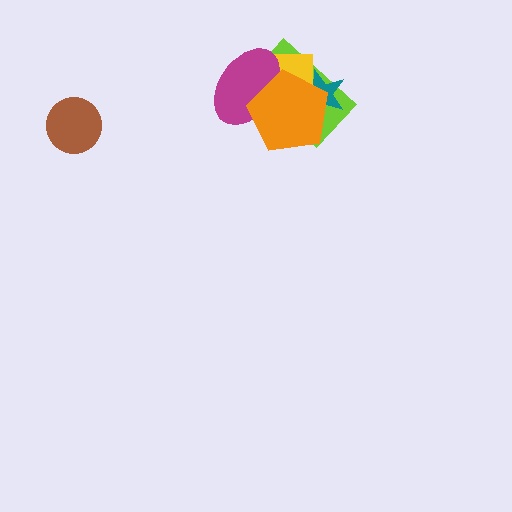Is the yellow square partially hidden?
Yes, it is partially covered by another shape.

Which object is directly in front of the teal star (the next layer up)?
The yellow square is directly in front of the teal star.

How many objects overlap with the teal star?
3 objects overlap with the teal star.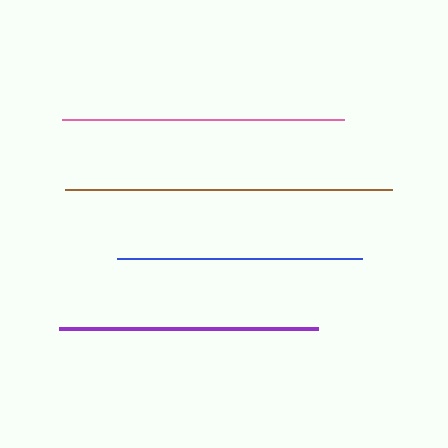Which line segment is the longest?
The brown line is the longest at approximately 327 pixels.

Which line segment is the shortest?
The blue line is the shortest at approximately 245 pixels.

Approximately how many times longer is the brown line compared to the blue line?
The brown line is approximately 1.3 times the length of the blue line.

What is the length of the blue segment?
The blue segment is approximately 245 pixels long.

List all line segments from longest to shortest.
From longest to shortest: brown, pink, purple, blue.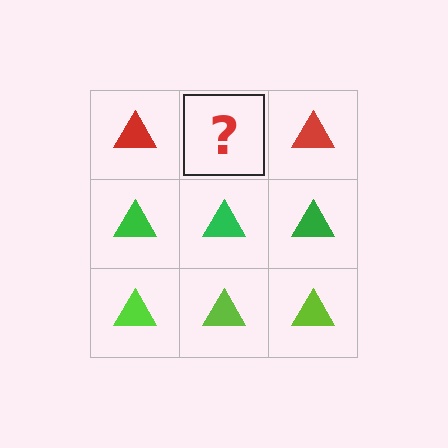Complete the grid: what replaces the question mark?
The question mark should be replaced with a red triangle.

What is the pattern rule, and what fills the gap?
The rule is that each row has a consistent color. The gap should be filled with a red triangle.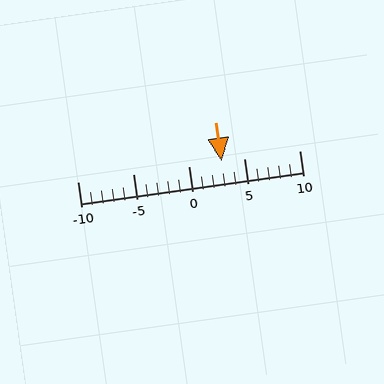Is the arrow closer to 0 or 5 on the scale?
The arrow is closer to 5.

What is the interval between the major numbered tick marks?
The major tick marks are spaced 5 units apart.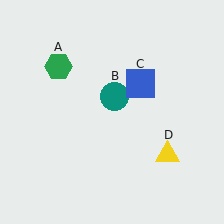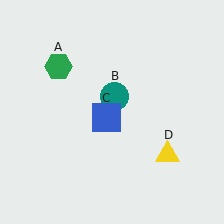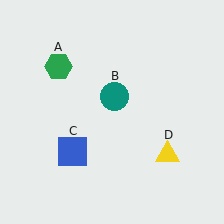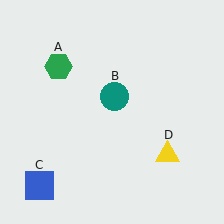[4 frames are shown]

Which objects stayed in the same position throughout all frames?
Green hexagon (object A) and teal circle (object B) and yellow triangle (object D) remained stationary.